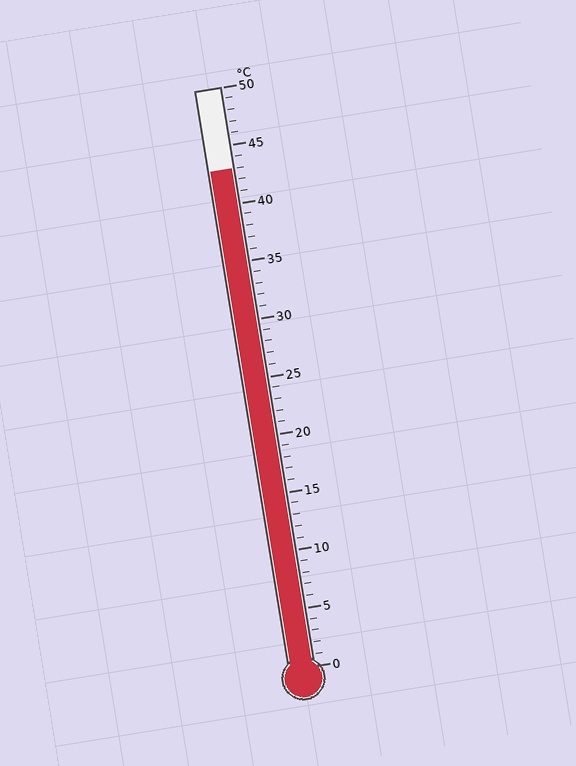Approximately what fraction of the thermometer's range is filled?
The thermometer is filled to approximately 85% of its range.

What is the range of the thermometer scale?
The thermometer scale ranges from 0°C to 50°C.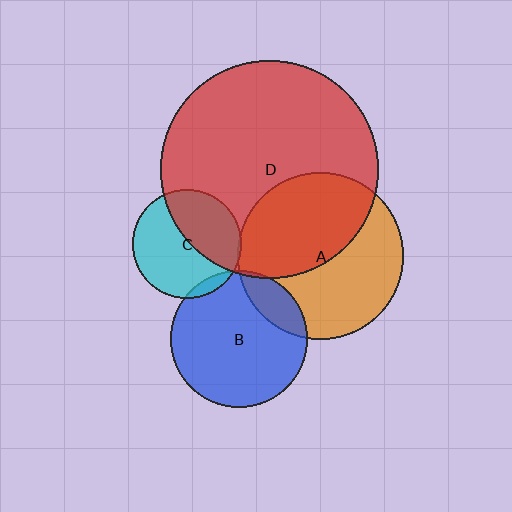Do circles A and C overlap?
Yes.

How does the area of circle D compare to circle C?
Approximately 4.0 times.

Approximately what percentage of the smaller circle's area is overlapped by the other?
Approximately 5%.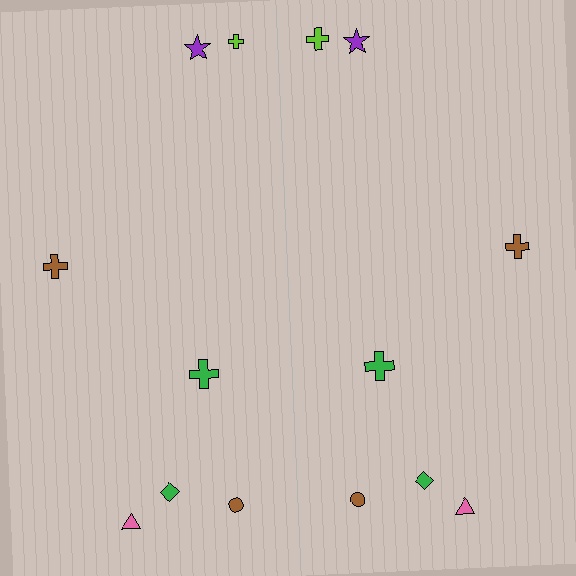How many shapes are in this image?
There are 14 shapes in this image.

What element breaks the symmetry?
The lime cross on the right side has a different size than its mirror counterpart.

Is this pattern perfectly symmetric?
No, the pattern is not perfectly symmetric. The lime cross on the right side has a different size than its mirror counterpart.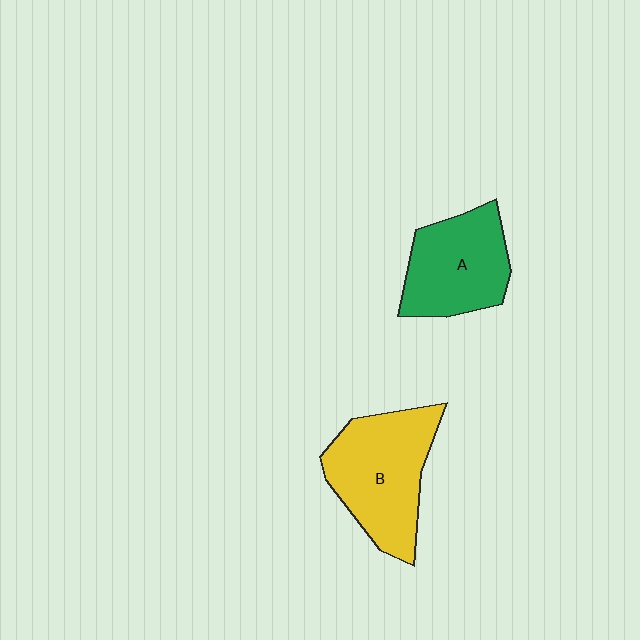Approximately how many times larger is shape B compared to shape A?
Approximately 1.2 times.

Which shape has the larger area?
Shape B (yellow).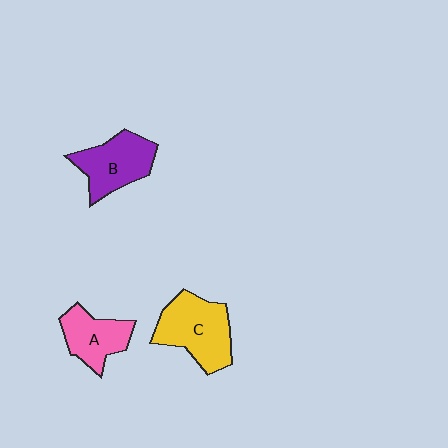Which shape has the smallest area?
Shape A (pink).